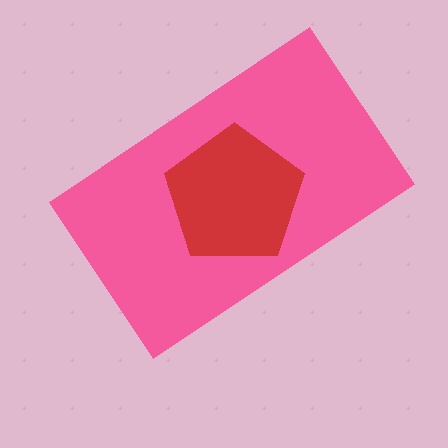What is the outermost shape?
The pink rectangle.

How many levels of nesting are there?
2.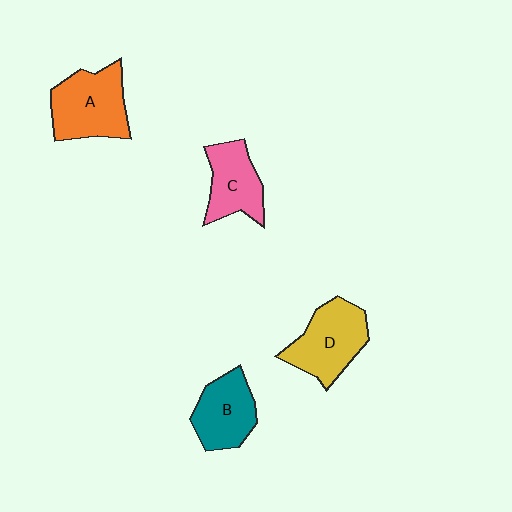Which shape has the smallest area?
Shape C (pink).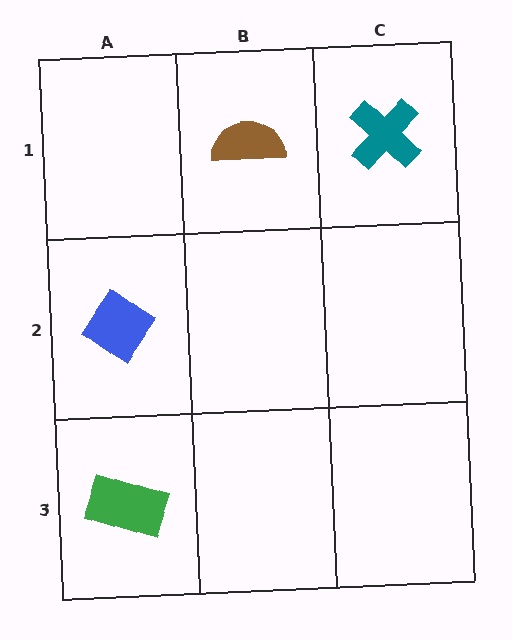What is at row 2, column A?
A blue diamond.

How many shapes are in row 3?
1 shape.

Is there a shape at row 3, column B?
No, that cell is empty.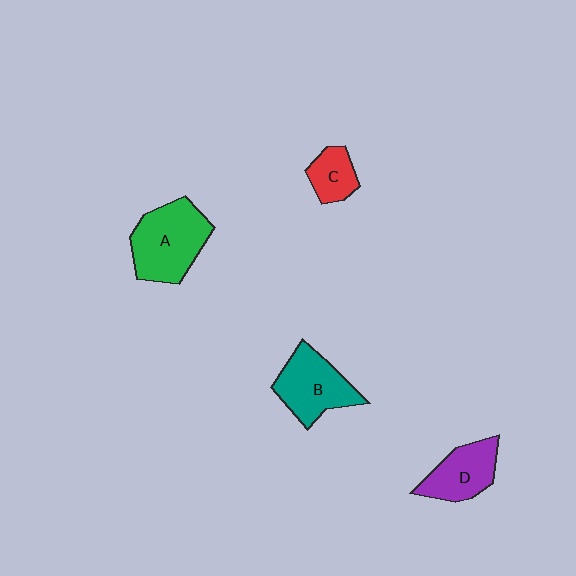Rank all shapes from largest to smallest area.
From largest to smallest: A (green), B (teal), D (purple), C (red).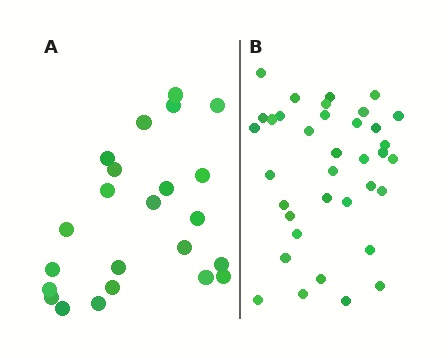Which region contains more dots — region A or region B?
Region B (the right region) has more dots.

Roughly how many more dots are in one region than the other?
Region B has approximately 15 more dots than region A.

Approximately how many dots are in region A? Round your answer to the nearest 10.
About 20 dots. (The exact count is 23, which rounds to 20.)